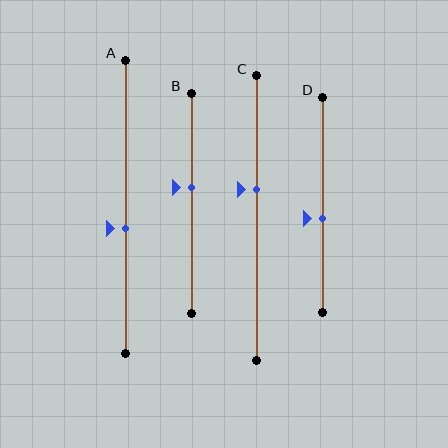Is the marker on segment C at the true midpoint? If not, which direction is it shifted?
No, the marker on segment C is shifted upward by about 10% of the segment length.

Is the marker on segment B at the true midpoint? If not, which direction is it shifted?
No, the marker on segment B is shifted upward by about 7% of the segment length.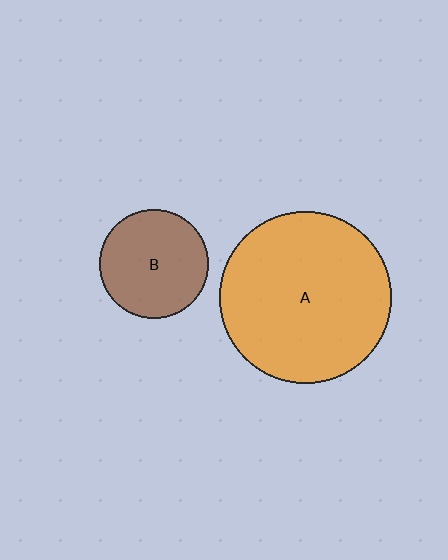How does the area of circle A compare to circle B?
Approximately 2.5 times.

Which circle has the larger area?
Circle A (orange).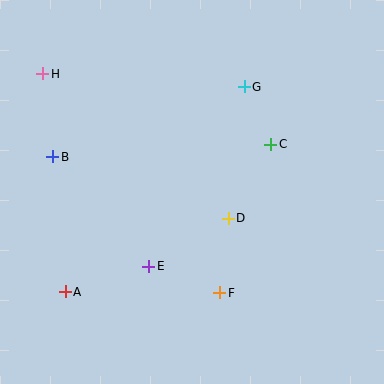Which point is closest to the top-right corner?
Point G is closest to the top-right corner.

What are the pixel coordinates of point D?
Point D is at (228, 218).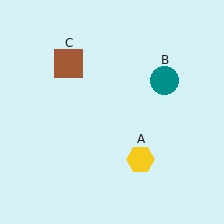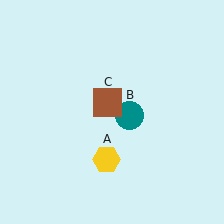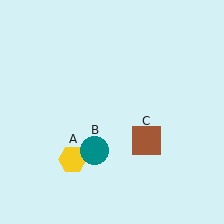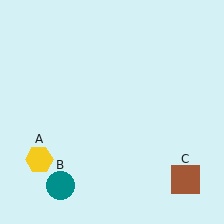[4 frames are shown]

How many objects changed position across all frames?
3 objects changed position: yellow hexagon (object A), teal circle (object B), brown square (object C).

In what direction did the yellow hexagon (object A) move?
The yellow hexagon (object A) moved left.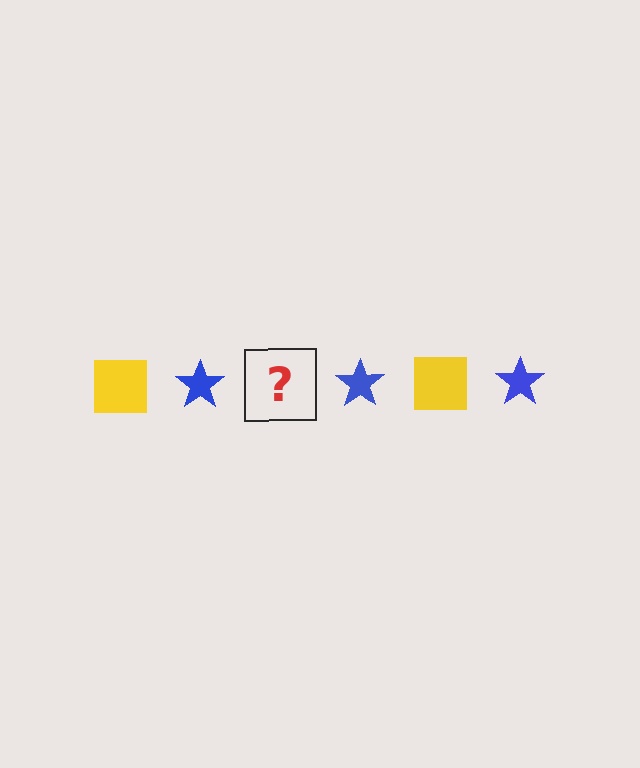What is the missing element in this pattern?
The missing element is a yellow square.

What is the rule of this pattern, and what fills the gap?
The rule is that the pattern alternates between yellow square and blue star. The gap should be filled with a yellow square.